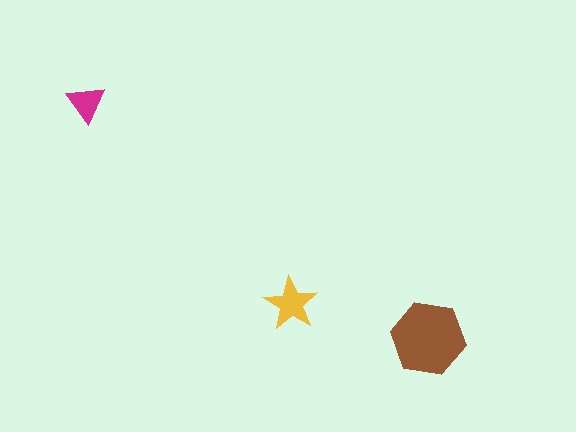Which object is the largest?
The brown hexagon.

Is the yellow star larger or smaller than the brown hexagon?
Smaller.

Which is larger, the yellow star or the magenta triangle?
The yellow star.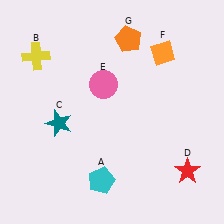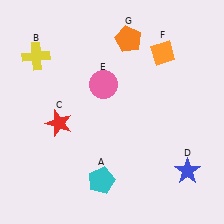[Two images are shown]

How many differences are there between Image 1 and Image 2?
There are 2 differences between the two images.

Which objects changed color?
C changed from teal to red. D changed from red to blue.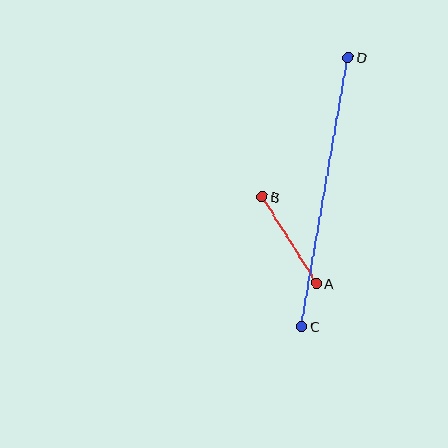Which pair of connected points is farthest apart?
Points C and D are farthest apart.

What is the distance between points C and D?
The distance is approximately 273 pixels.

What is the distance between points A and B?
The distance is approximately 102 pixels.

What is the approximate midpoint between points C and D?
The midpoint is at approximately (325, 192) pixels.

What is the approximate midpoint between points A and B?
The midpoint is at approximately (289, 240) pixels.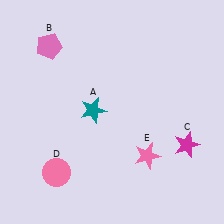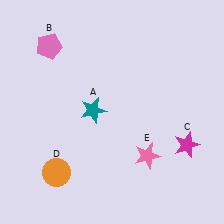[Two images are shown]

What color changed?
The circle (D) changed from pink in Image 1 to orange in Image 2.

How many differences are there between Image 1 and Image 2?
There is 1 difference between the two images.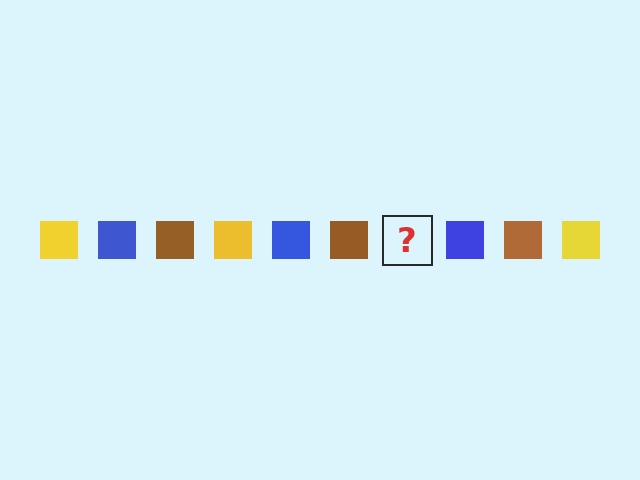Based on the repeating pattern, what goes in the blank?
The blank should be a yellow square.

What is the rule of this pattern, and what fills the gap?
The rule is that the pattern cycles through yellow, blue, brown squares. The gap should be filled with a yellow square.